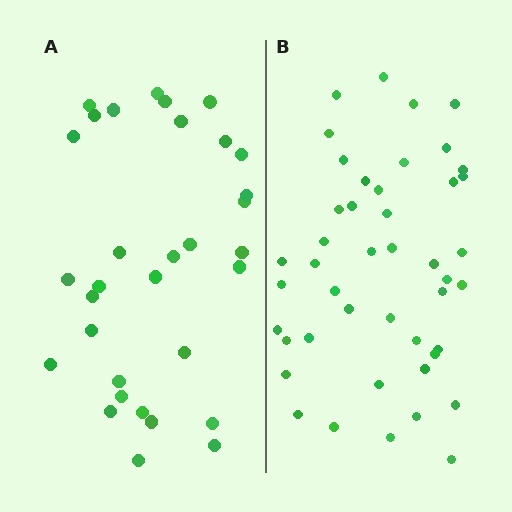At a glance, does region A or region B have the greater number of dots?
Region B (the right region) has more dots.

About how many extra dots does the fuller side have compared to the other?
Region B has approximately 15 more dots than region A.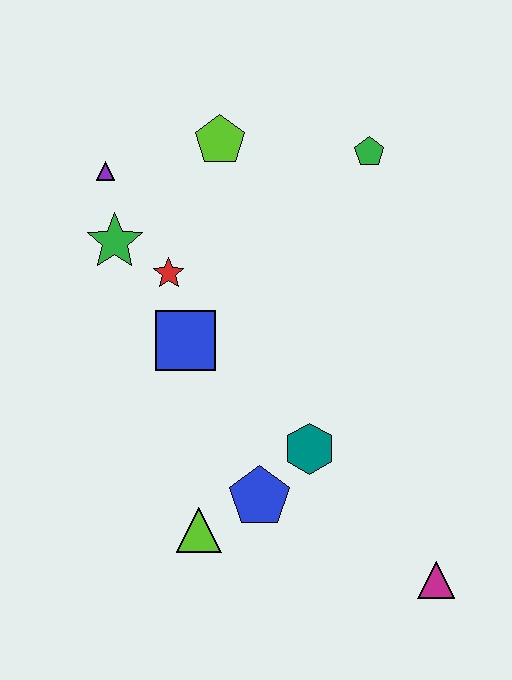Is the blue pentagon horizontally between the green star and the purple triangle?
No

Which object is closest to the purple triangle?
The green star is closest to the purple triangle.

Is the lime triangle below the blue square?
Yes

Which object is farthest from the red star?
The magenta triangle is farthest from the red star.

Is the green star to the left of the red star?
Yes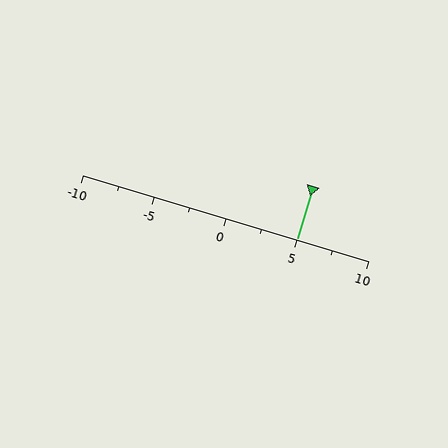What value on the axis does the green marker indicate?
The marker indicates approximately 5.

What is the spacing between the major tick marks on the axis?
The major ticks are spaced 5 apart.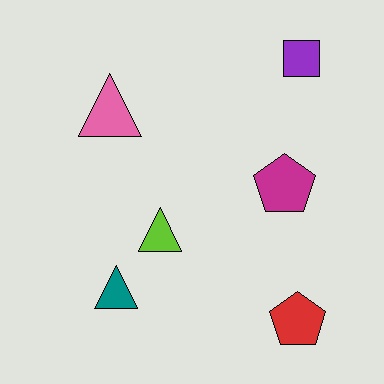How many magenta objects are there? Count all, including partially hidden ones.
There is 1 magenta object.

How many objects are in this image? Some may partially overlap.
There are 6 objects.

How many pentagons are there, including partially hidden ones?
There are 2 pentagons.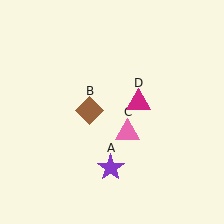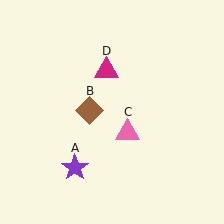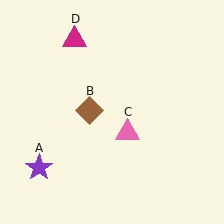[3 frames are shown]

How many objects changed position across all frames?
2 objects changed position: purple star (object A), magenta triangle (object D).